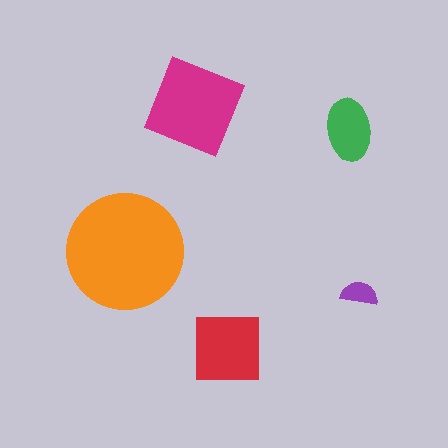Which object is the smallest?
The purple semicircle.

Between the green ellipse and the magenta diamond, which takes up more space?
The magenta diamond.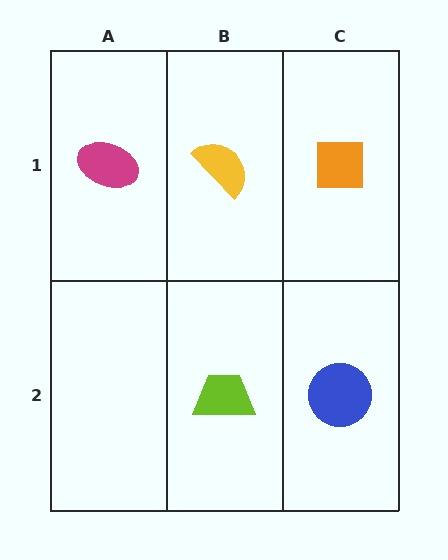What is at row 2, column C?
A blue circle.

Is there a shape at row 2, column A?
No, that cell is empty.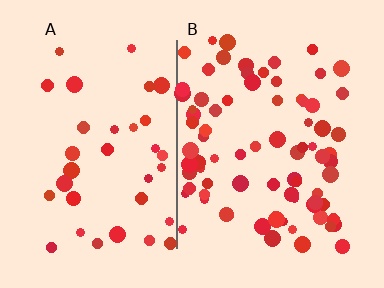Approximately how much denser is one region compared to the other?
Approximately 2.4× — region B over region A.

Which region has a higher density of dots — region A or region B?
B (the right).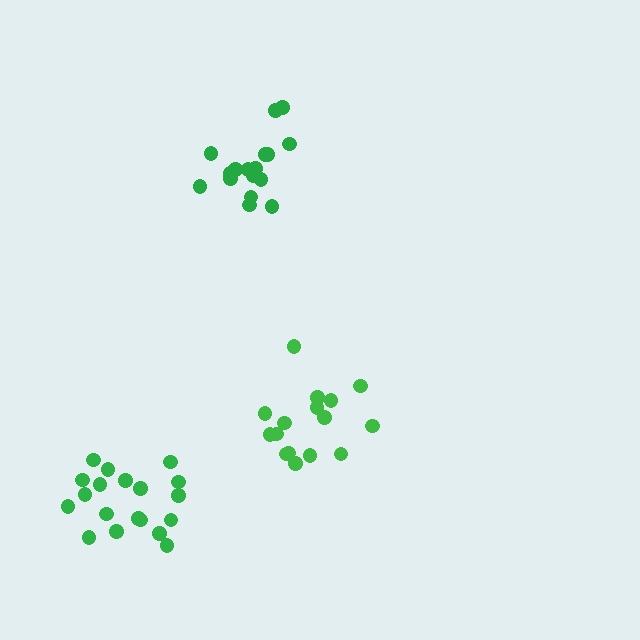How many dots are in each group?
Group 1: 16 dots, Group 2: 19 dots, Group 3: 18 dots (53 total).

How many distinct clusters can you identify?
There are 3 distinct clusters.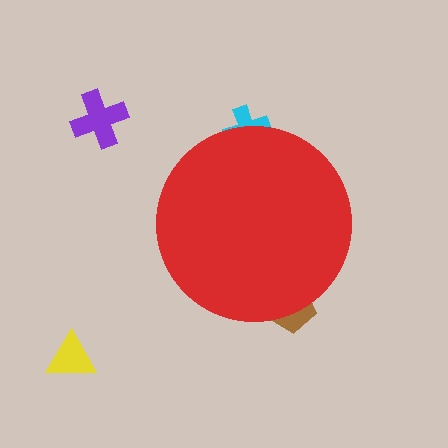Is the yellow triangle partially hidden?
No, the yellow triangle is fully visible.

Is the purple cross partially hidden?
No, the purple cross is fully visible.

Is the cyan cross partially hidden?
Yes, the cyan cross is partially hidden behind the red circle.